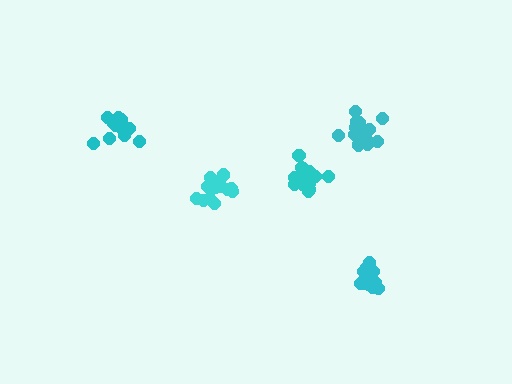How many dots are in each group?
Group 1: 16 dots, Group 2: 15 dots, Group 3: 14 dots, Group 4: 15 dots, Group 5: 12 dots (72 total).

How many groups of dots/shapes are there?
There are 5 groups.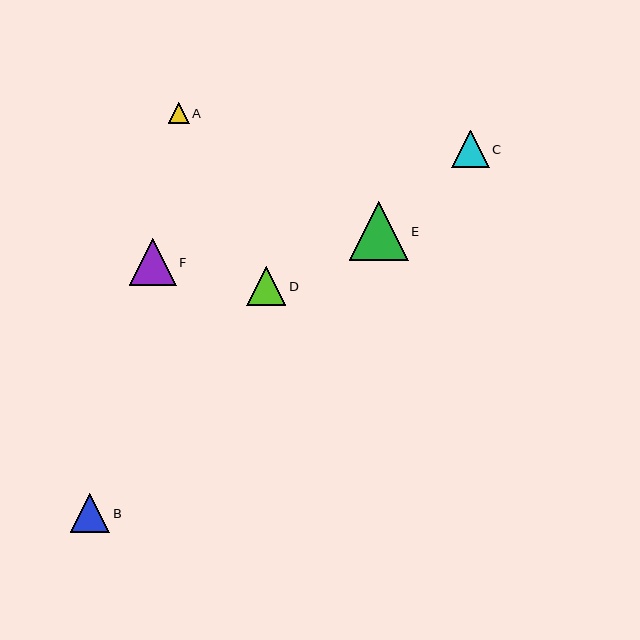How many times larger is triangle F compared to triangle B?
Triangle F is approximately 1.2 times the size of triangle B.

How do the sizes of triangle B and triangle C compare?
Triangle B and triangle C are approximately the same size.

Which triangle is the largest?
Triangle E is the largest with a size of approximately 59 pixels.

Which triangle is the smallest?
Triangle A is the smallest with a size of approximately 21 pixels.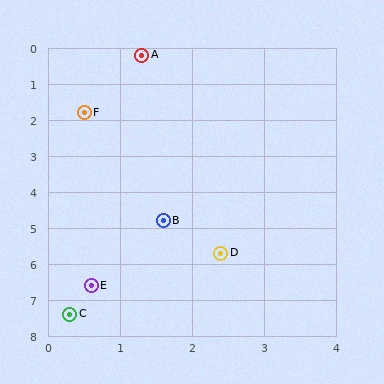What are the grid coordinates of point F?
Point F is at approximately (0.5, 1.8).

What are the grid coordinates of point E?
Point E is at approximately (0.6, 6.6).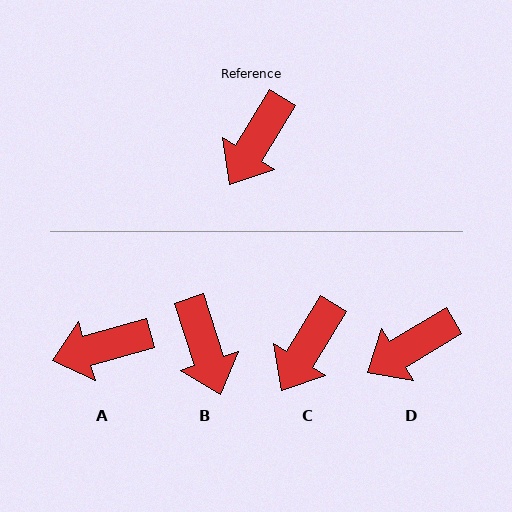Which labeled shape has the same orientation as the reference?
C.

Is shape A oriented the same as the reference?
No, it is off by about 43 degrees.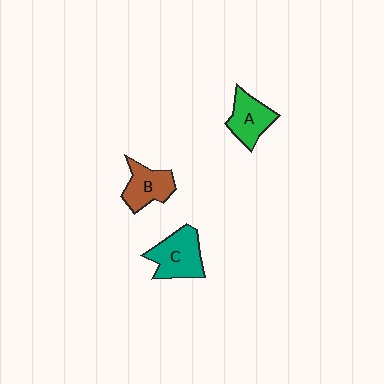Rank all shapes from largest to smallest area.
From largest to smallest: C (teal), A (green), B (brown).